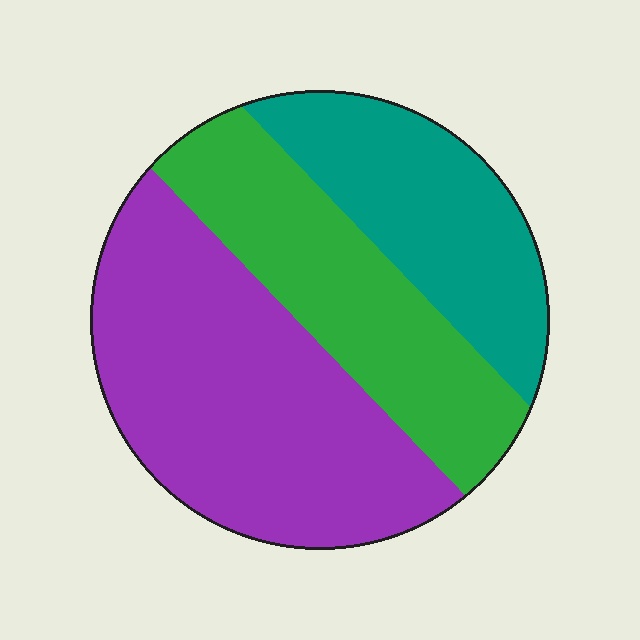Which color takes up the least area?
Teal, at roughly 25%.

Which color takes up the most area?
Purple, at roughly 45%.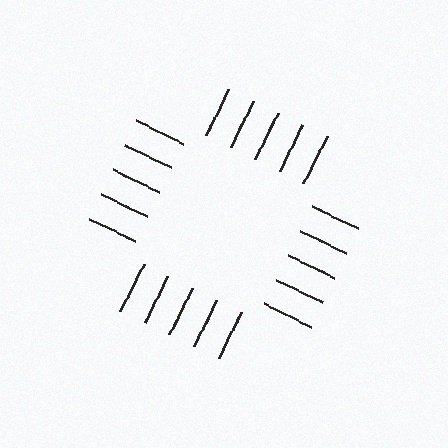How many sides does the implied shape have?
4 sides — the line-ends trace a square.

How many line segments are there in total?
20 — 5 along each of the 4 edges.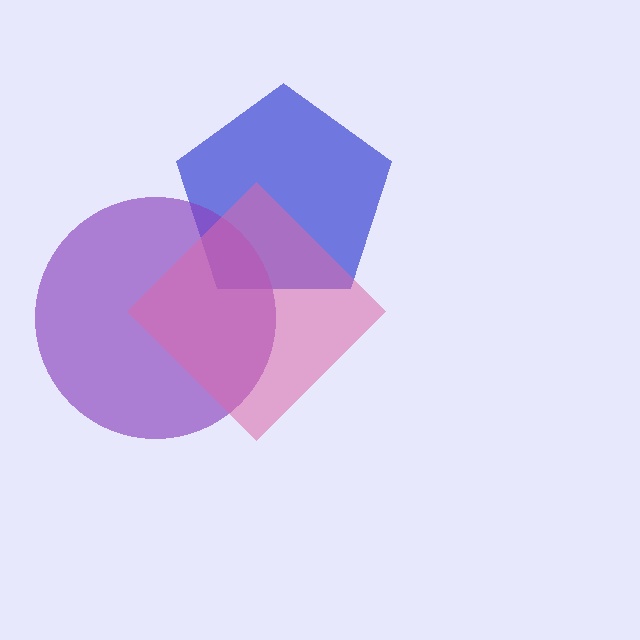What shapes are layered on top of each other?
The layered shapes are: a blue pentagon, a purple circle, a pink diamond.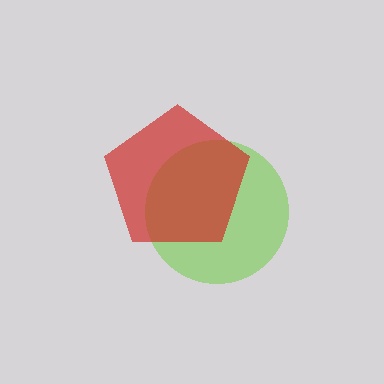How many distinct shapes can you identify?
There are 2 distinct shapes: a lime circle, a red pentagon.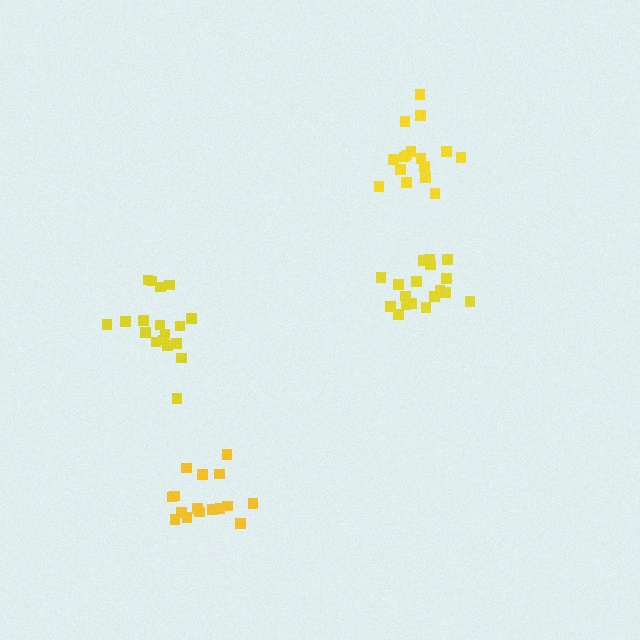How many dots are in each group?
Group 1: 16 dots, Group 2: 18 dots, Group 3: 16 dots, Group 4: 18 dots (68 total).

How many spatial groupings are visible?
There are 4 spatial groupings.